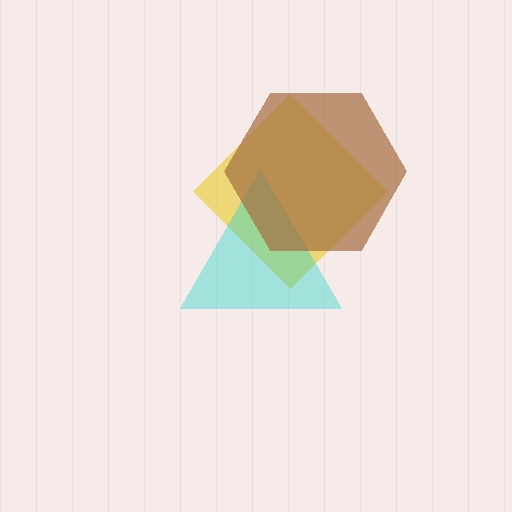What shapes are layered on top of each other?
The layered shapes are: a yellow diamond, a cyan triangle, a brown hexagon.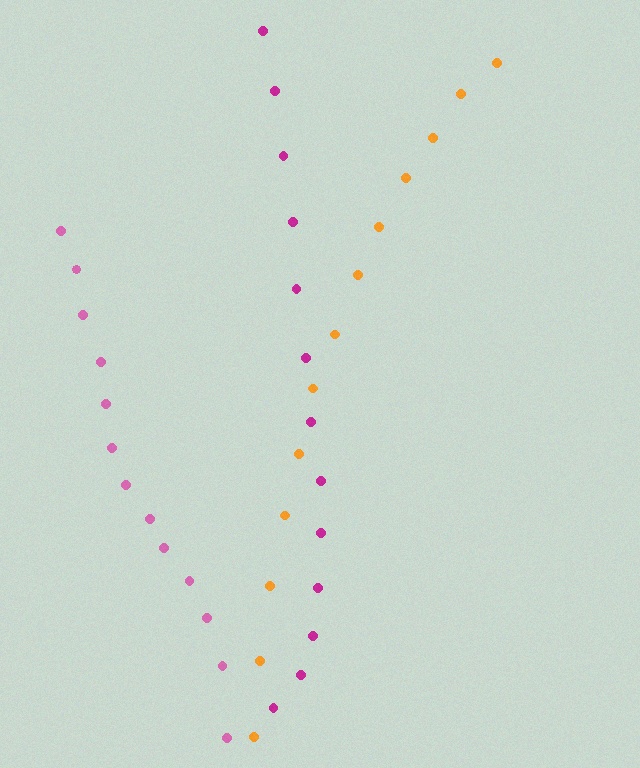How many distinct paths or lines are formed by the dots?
There are 3 distinct paths.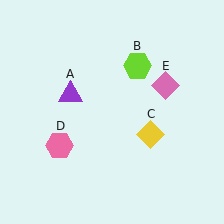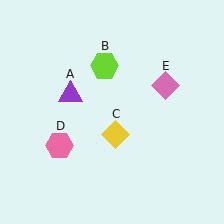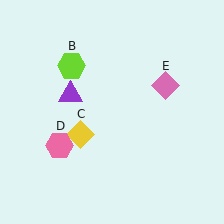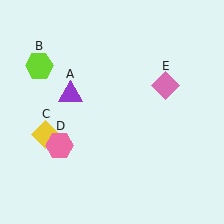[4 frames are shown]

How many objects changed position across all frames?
2 objects changed position: lime hexagon (object B), yellow diamond (object C).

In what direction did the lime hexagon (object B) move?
The lime hexagon (object B) moved left.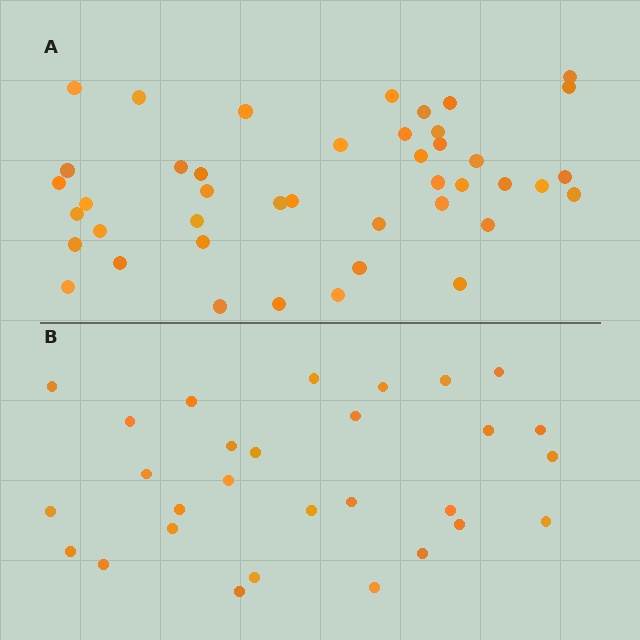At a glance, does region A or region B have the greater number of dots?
Region A (the top region) has more dots.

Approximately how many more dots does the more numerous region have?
Region A has approximately 15 more dots than region B.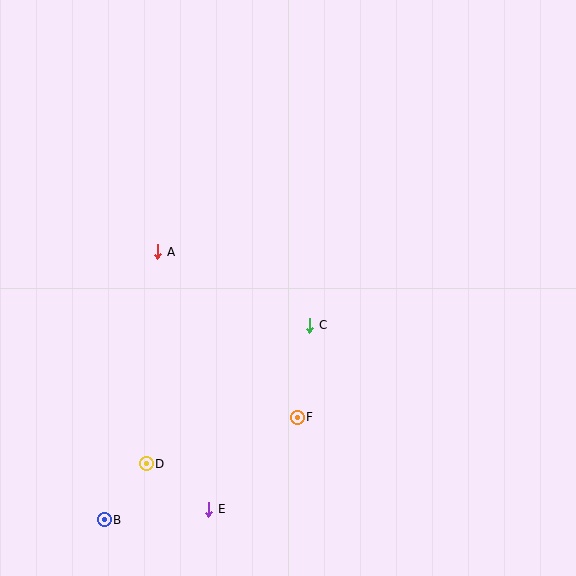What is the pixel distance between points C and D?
The distance between C and D is 214 pixels.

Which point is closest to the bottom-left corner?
Point B is closest to the bottom-left corner.